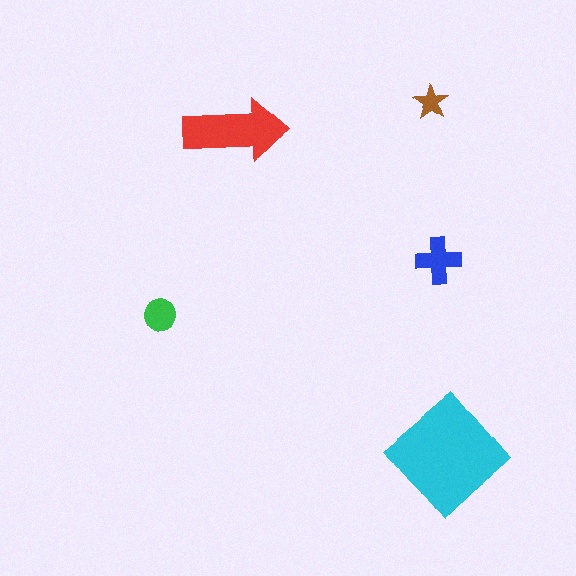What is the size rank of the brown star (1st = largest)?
5th.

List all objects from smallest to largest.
The brown star, the green circle, the blue cross, the red arrow, the cyan diamond.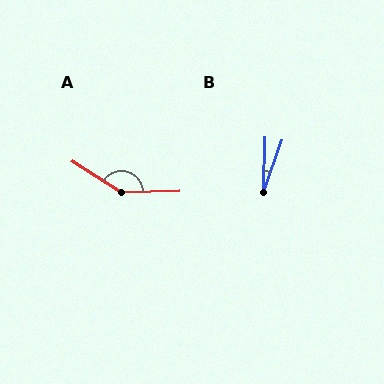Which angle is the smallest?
B, at approximately 18 degrees.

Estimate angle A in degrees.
Approximately 147 degrees.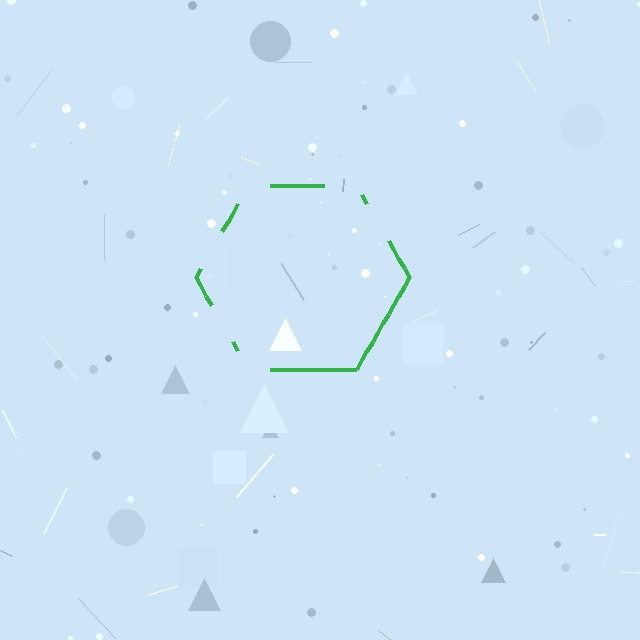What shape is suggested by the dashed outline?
The dashed outline suggests a hexagon.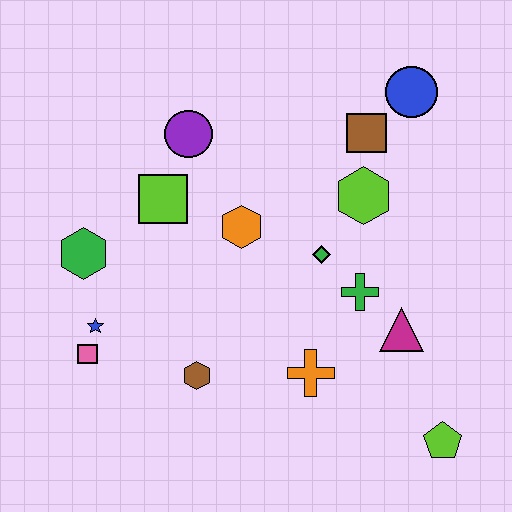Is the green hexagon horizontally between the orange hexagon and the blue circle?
No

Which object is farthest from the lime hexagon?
The pink square is farthest from the lime hexagon.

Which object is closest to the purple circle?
The lime square is closest to the purple circle.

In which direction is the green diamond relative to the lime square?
The green diamond is to the right of the lime square.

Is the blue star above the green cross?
No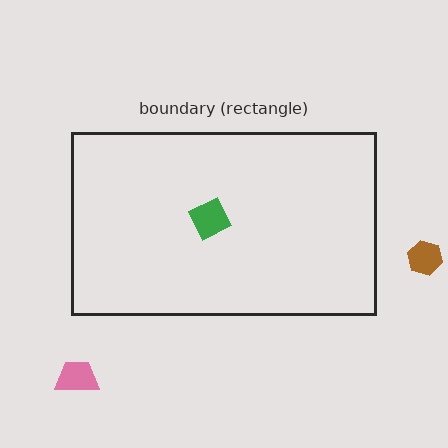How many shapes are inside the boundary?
1 inside, 2 outside.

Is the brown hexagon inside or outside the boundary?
Outside.